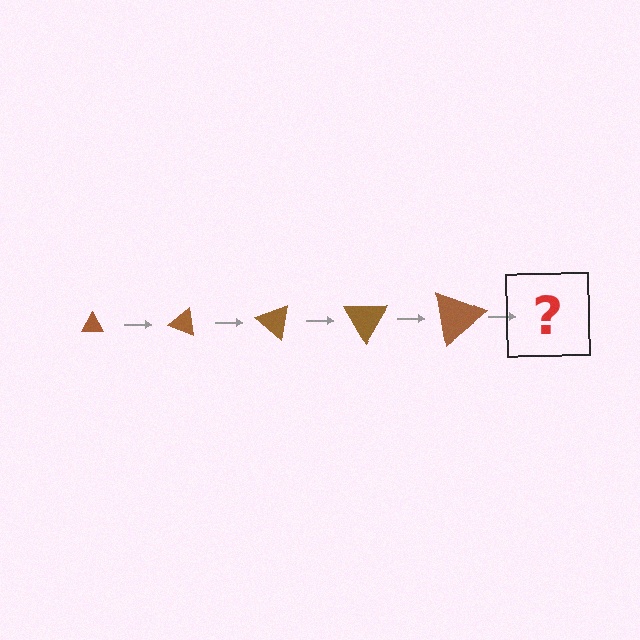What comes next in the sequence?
The next element should be a triangle, larger than the previous one and rotated 100 degrees from the start.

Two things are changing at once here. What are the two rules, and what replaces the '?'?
The two rules are that the triangle grows larger each step and it rotates 20 degrees each step. The '?' should be a triangle, larger than the previous one and rotated 100 degrees from the start.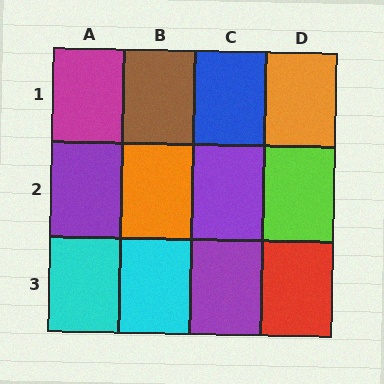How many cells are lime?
1 cell is lime.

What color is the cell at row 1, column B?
Brown.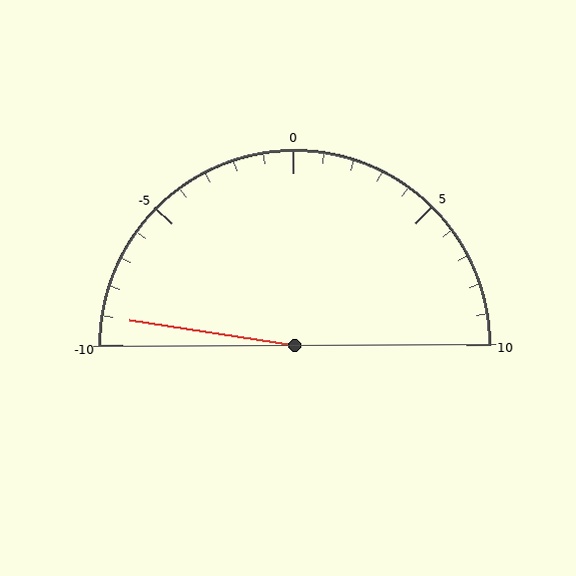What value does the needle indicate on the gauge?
The needle indicates approximately -9.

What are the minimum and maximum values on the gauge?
The gauge ranges from -10 to 10.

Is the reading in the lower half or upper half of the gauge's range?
The reading is in the lower half of the range (-10 to 10).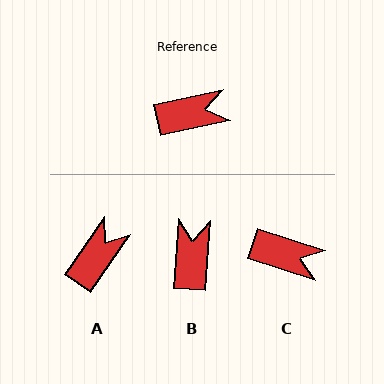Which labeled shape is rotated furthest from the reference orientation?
B, about 74 degrees away.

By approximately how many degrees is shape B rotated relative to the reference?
Approximately 74 degrees counter-clockwise.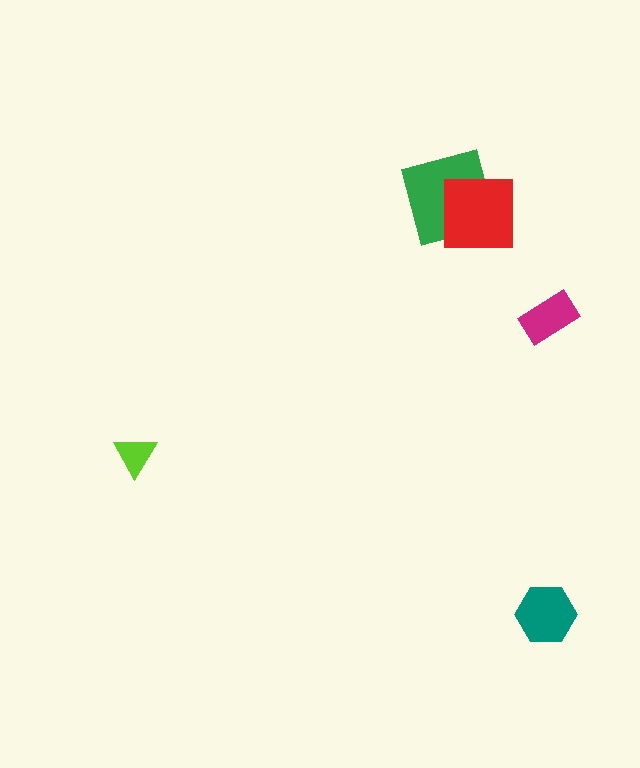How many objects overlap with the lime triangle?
0 objects overlap with the lime triangle.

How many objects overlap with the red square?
1 object overlaps with the red square.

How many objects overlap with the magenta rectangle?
0 objects overlap with the magenta rectangle.